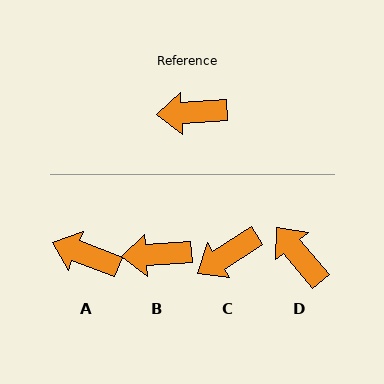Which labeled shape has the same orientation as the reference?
B.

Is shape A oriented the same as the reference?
No, it is off by about 24 degrees.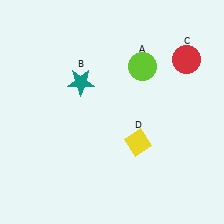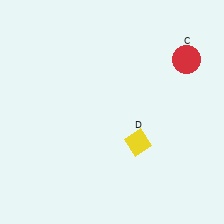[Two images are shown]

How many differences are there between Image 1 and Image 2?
There are 2 differences between the two images.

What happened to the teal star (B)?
The teal star (B) was removed in Image 2. It was in the top-left area of Image 1.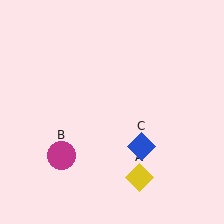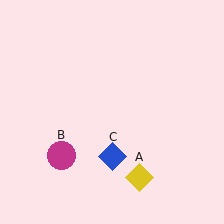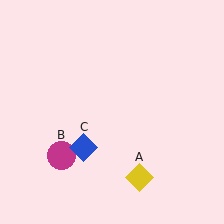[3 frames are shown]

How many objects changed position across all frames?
1 object changed position: blue diamond (object C).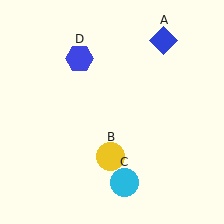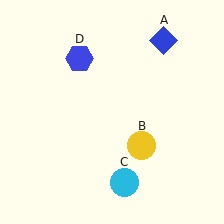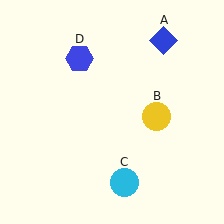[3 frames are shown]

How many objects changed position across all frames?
1 object changed position: yellow circle (object B).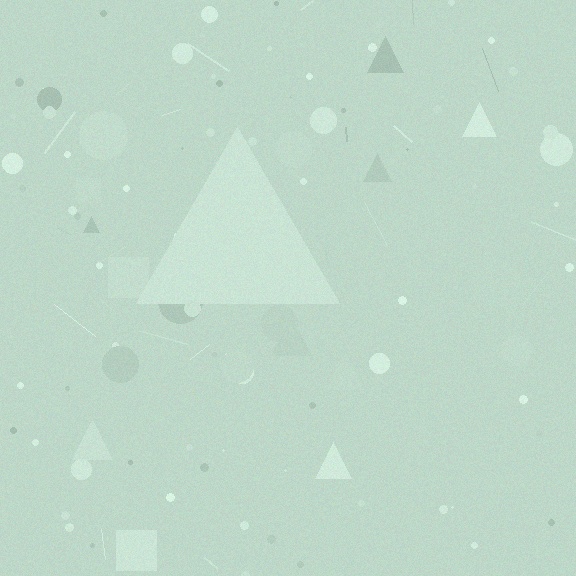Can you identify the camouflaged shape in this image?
The camouflaged shape is a triangle.